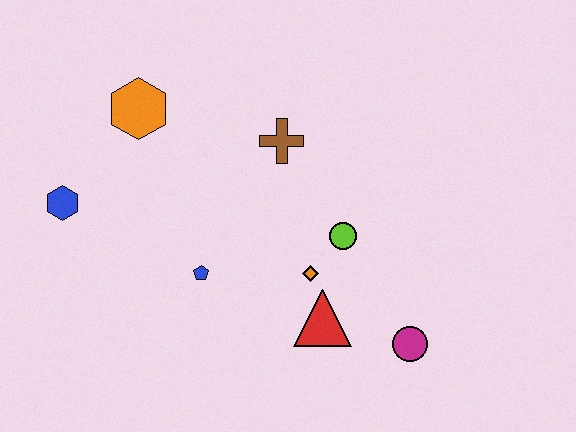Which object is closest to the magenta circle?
The red triangle is closest to the magenta circle.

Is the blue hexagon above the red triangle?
Yes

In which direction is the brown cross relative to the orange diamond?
The brown cross is above the orange diamond.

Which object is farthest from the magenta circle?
The blue hexagon is farthest from the magenta circle.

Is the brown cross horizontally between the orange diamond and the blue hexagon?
Yes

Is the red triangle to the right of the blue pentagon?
Yes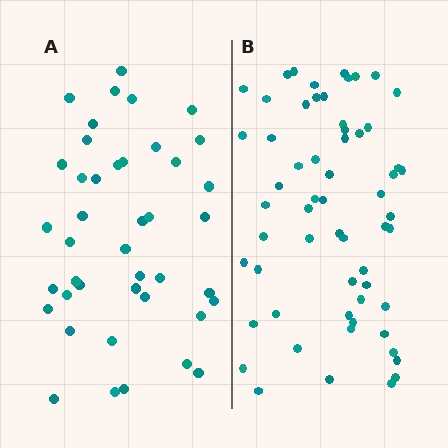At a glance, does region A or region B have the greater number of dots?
Region B (the right region) has more dots.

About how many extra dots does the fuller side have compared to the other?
Region B has approximately 20 more dots than region A.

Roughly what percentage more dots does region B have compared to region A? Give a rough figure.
About 45% more.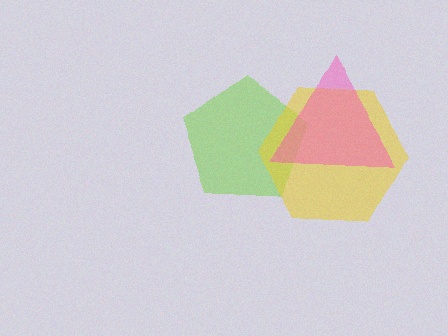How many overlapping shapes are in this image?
There are 3 overlapping shapes in the image.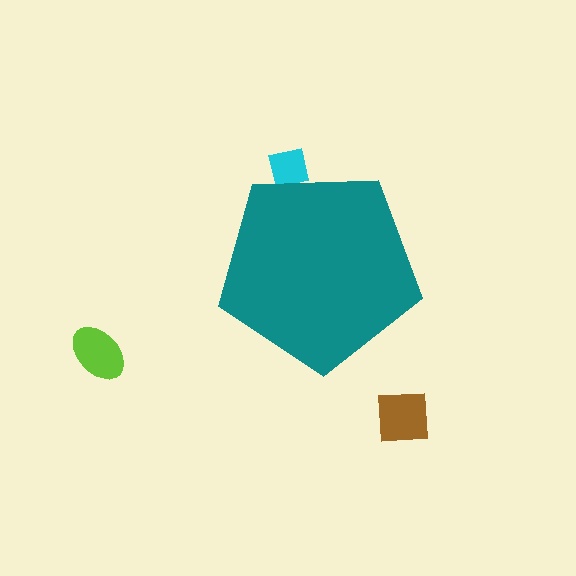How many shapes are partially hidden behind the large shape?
1 shape is partially hidden.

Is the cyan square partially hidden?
Yes, the cyan square is partially hidden behind the teal pentagon.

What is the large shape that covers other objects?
A teal pentagon.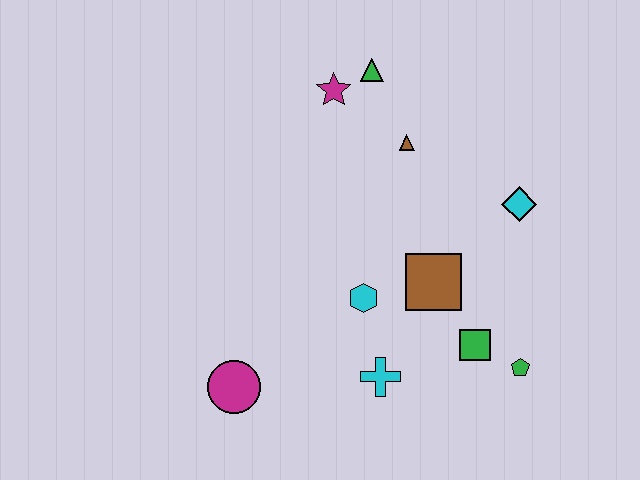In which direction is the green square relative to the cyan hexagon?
The green square is to the right of the cyan hexagon.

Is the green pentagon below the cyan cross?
No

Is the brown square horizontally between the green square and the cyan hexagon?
Yes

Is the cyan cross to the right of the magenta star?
Yes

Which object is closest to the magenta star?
The green triangle is closest to the magenta star.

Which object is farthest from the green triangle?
The magenta circle is farthest from the green triangle.